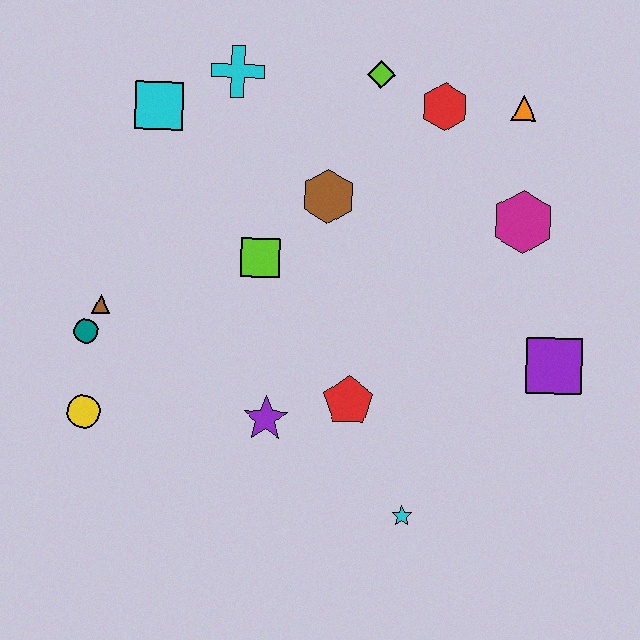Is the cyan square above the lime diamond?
No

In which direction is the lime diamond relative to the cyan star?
The lime diamond is above the cyan star.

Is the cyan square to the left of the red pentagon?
Yes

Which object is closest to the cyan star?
The red pentagon is closest to the cyan star.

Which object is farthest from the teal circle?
The orange triangle is farthest from the teal circle.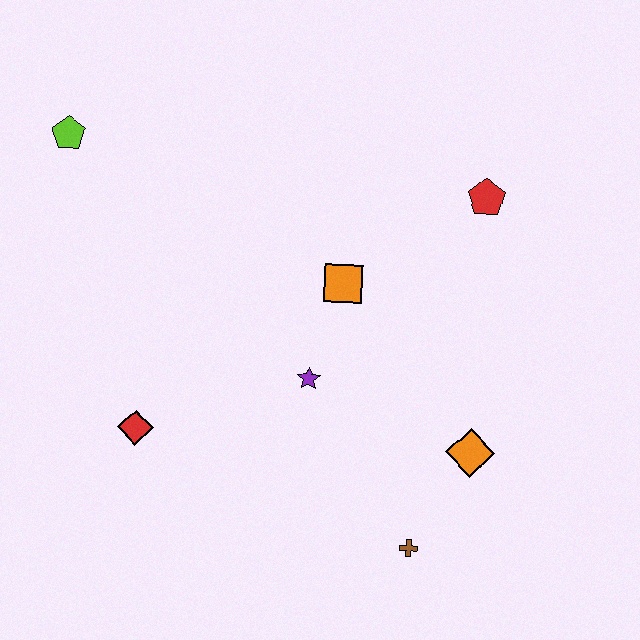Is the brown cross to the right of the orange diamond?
No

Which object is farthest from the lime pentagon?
The brown cross is farthest from the lime pentagon.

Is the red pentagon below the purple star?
No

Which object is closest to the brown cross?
The orange diamond is closest to the brown cross.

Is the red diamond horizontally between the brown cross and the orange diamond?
No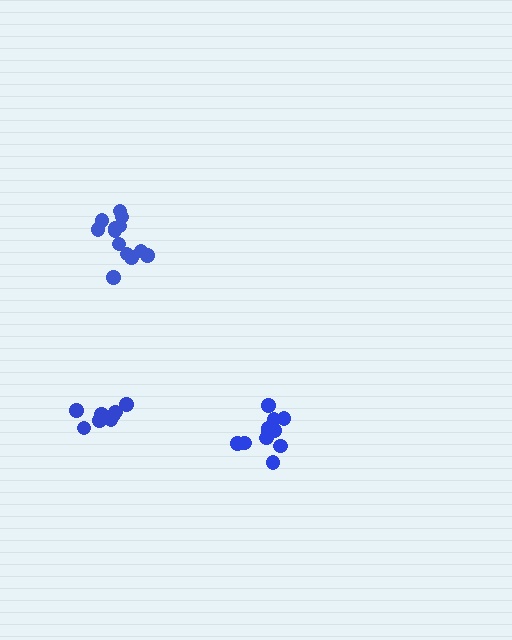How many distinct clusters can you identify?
There are 3 distinct clusters.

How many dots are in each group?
Group 1: 13 dots, Group 2: 12 dots, Group 3: 8 dots (33 total).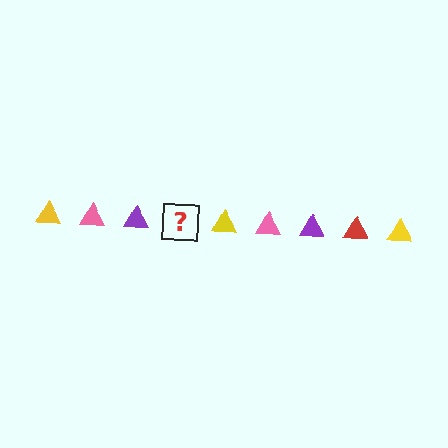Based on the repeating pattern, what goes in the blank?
The blank should be a red triangle.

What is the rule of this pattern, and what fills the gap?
The rule is that the pattern cycles through yellow, pink, purple, red triangles. The gap should be filled with a red triangle.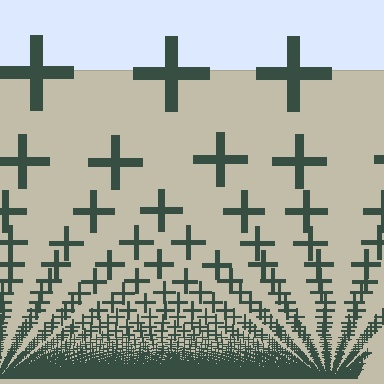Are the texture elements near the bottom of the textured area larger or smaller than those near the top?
Smaller. The gradient is inverted — elements near the bottom are smaller and denser.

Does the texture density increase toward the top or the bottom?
Density increases toward the bottom.